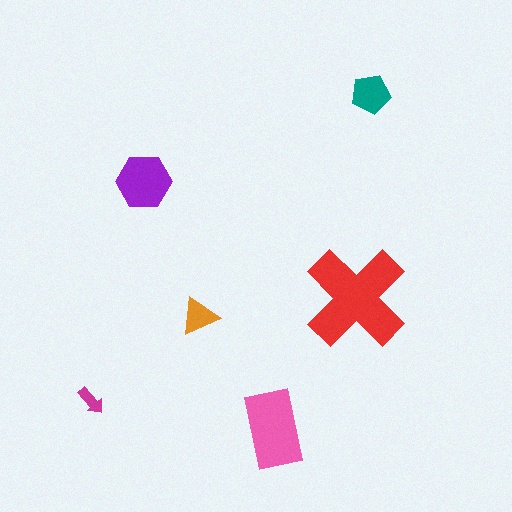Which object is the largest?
The red cross.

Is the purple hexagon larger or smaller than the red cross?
Smaller.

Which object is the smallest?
The magenta arrow.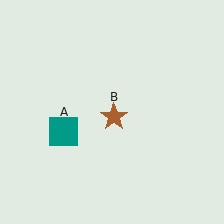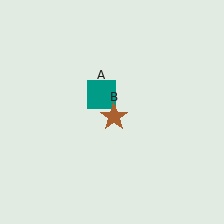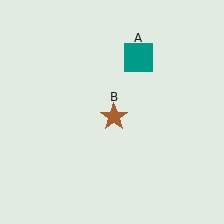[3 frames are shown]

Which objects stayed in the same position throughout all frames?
Brown star (object B) remained stationary.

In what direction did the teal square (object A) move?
The teal square (object A) moved up and to the right.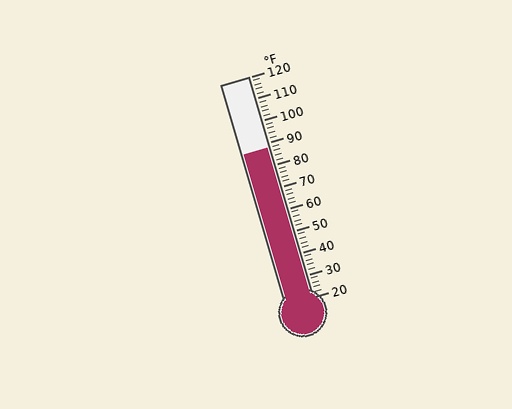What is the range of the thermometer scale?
The thermometer scale ranges from 20°F to 120°F.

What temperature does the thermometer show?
The thermometer shows approximately 88°F.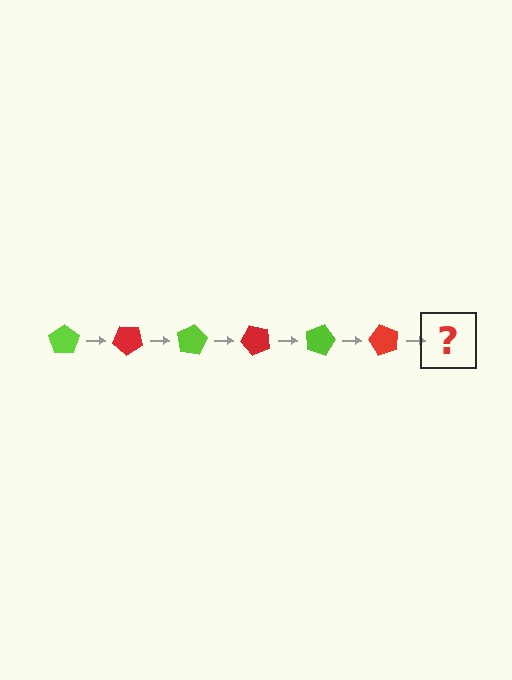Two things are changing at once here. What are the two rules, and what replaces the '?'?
The two rules are that it rotates 40 degrees each step and the color cycles through lime and red. The '?' should be a lime pentagon, rotated 240 degrees from the start.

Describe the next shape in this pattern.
It should be a lime pentagon, rotated 240 degrees from the start.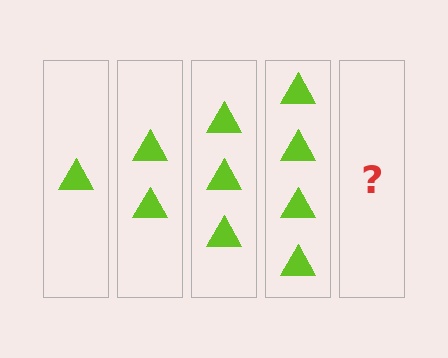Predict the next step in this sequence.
The next step is 5 triangles.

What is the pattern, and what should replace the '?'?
The pattern is that each step adds one more triangle. The '?' should be 5 triangles.